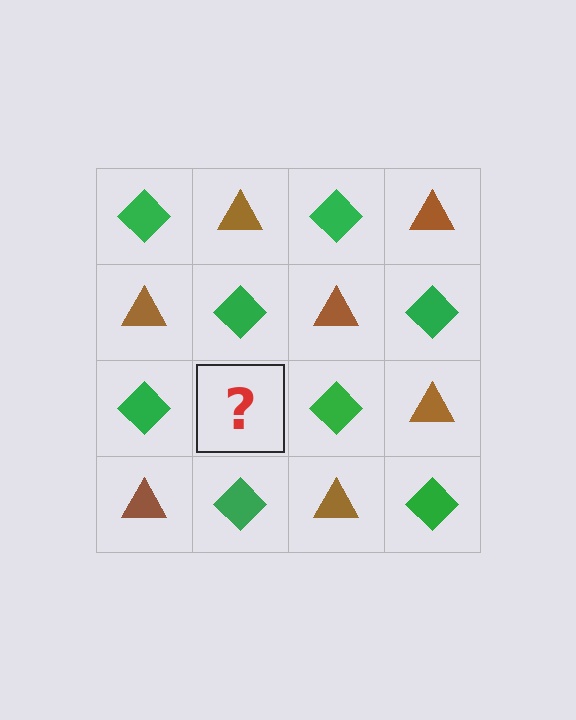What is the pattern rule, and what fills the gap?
The rule is that it alternates green diamond and brown triangle in a checkerboard pattern. The gap should be filled with a brown triangle.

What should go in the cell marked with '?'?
The missing cell should contain a brown triangle.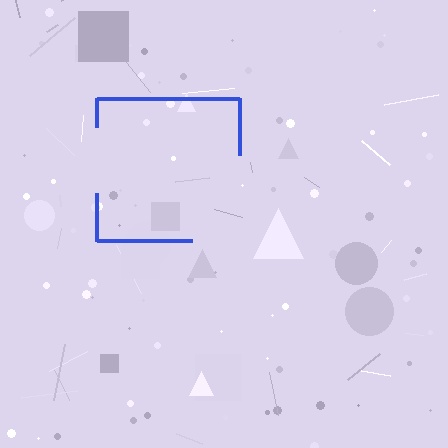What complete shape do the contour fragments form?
The contour fragments form a square.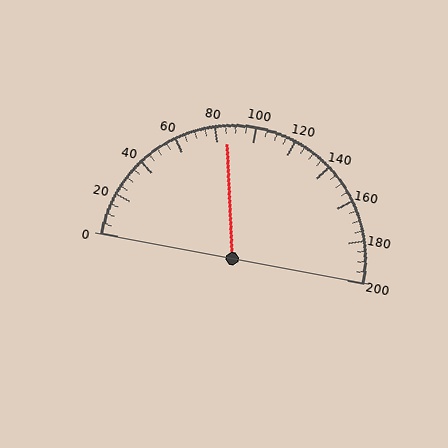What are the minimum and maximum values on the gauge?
The gauge ranges from 0 to 200.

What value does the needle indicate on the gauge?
The needle indicates approximately 85.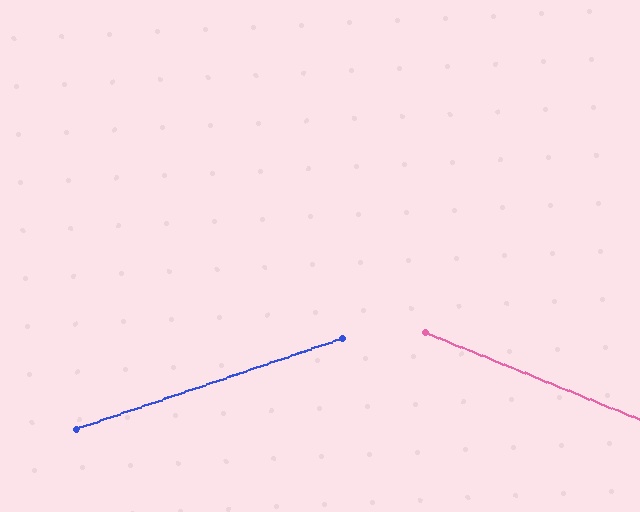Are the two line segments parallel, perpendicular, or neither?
Neither parallel nor perpendicular — they differ by about 41°.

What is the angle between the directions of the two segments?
Approximately 41 degrees.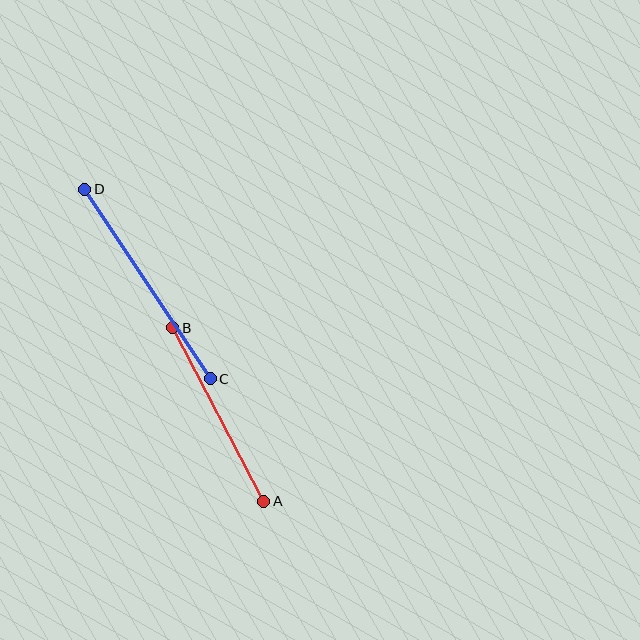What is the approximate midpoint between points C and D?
The midpoint is at approximately (147, 284) pixels.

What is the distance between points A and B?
The distance is approximately 196 pixels.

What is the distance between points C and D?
The distance is approximately 227 pixels.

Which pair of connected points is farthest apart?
Points C and D are farthest apart.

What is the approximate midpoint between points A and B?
The midpoint is at approximately (218, 415) pixels.